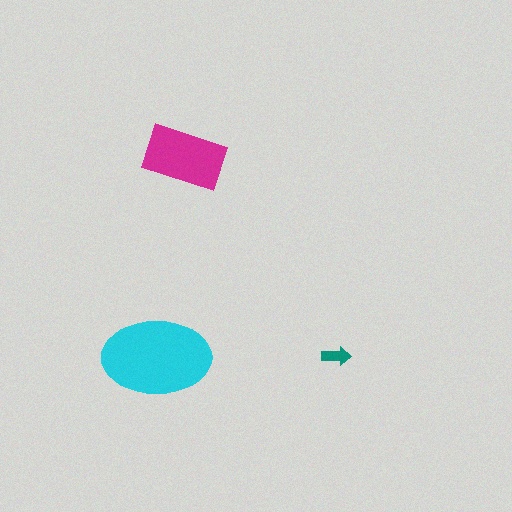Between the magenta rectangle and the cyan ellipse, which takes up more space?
The cyan ellipse.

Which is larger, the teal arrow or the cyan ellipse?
The cyan ellipse.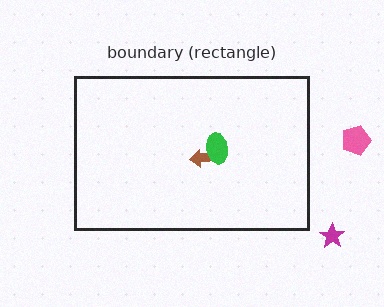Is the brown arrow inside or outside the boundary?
Inside.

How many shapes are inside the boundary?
2 inside, 2 outside.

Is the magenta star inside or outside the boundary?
Outside.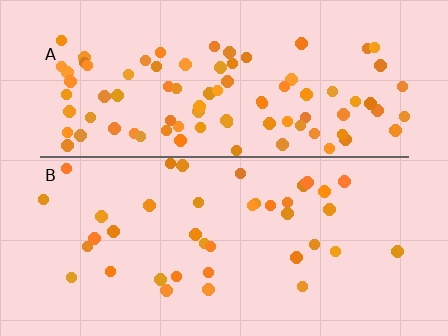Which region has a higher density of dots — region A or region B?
A (the top).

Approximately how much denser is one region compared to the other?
Approximately 2.4× — region A over region B.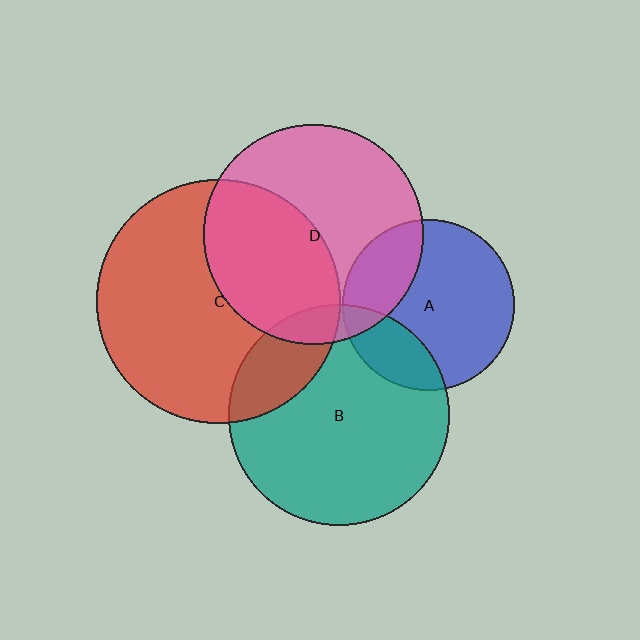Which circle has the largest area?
Circle C (red).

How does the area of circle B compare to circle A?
Approximately 1.7 times.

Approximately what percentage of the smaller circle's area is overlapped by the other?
Approximately 25%.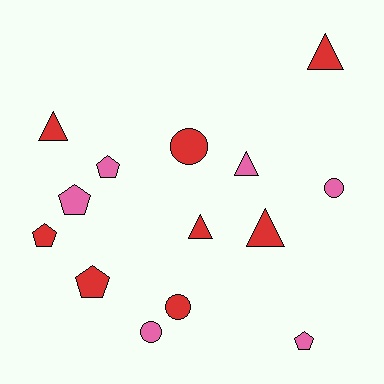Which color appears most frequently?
Red, with 8 objects.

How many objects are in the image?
There are 14 objects.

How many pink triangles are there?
There is 1 pink triangle.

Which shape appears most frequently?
Pentagon, with 5 objects.